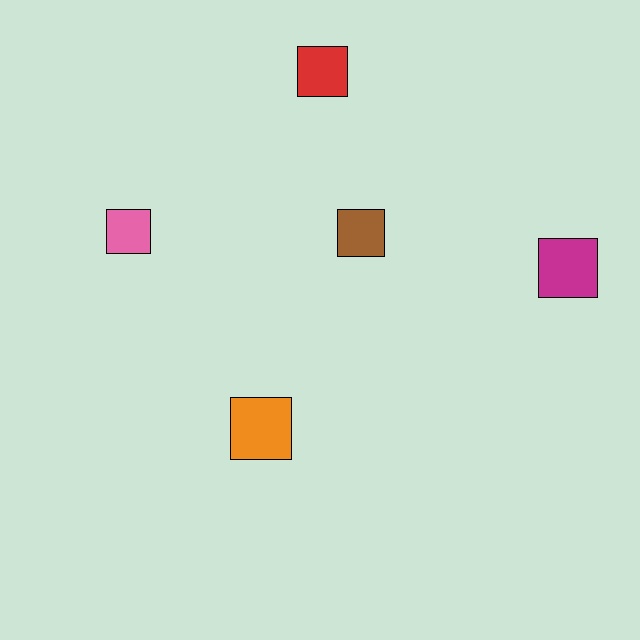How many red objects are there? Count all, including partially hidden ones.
There is 1 red object.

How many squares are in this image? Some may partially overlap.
There are 5 squares.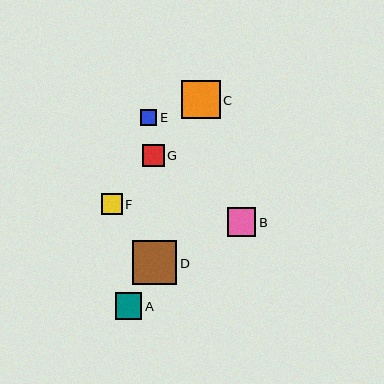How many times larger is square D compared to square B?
Square D is approximately 1.5 times the size of square B.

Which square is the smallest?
Square E is the smallest with a size of approximately 16 pixels.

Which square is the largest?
Square D is the largest with a size of approximately 44 pixels.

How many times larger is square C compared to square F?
Square C is approximately 1.8 times the size of square F.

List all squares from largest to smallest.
From largest to smallest: D, C, B, A, G, F, E.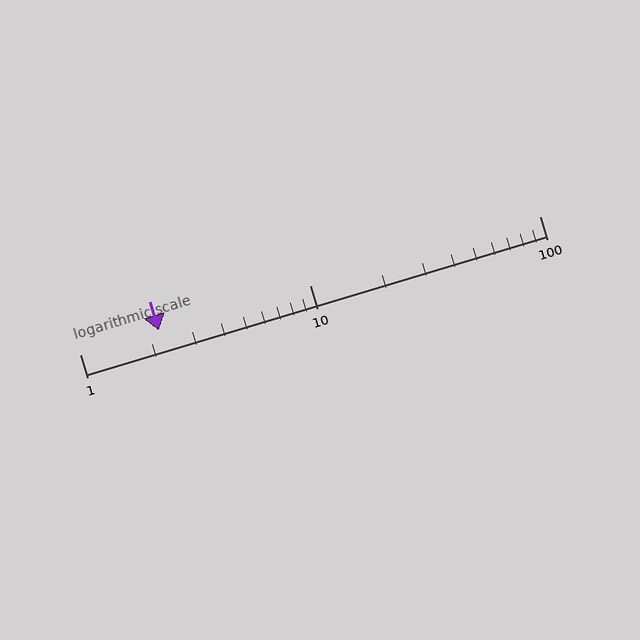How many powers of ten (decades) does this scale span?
The scale spans 2 decades, from 1 to 100.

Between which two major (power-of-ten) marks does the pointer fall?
The pointer is between 1 and 10.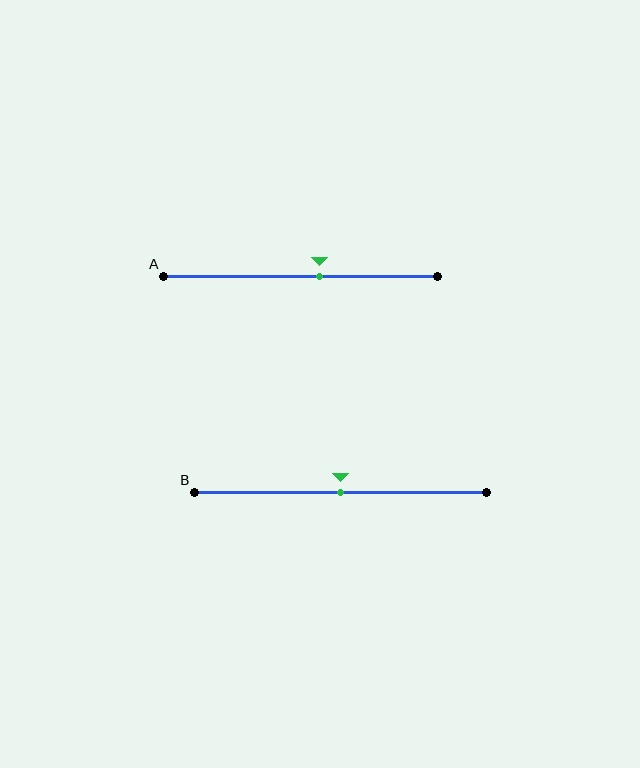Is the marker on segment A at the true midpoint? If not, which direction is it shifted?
No, the marker on segment A is shifted to the right by about 7% of the segment length.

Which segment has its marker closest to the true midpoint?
Segment B has its marker closest to the true midpoint.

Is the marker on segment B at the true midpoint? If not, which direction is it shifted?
Yes, the marker on segment B is at the true midpoint.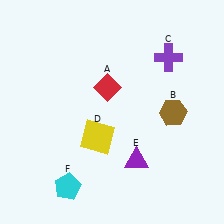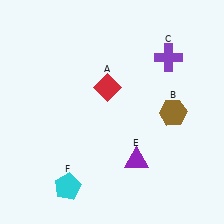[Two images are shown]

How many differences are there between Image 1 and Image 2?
There is 1 difference between the two images.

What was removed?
The yellow square (D) was removed in Image 2.